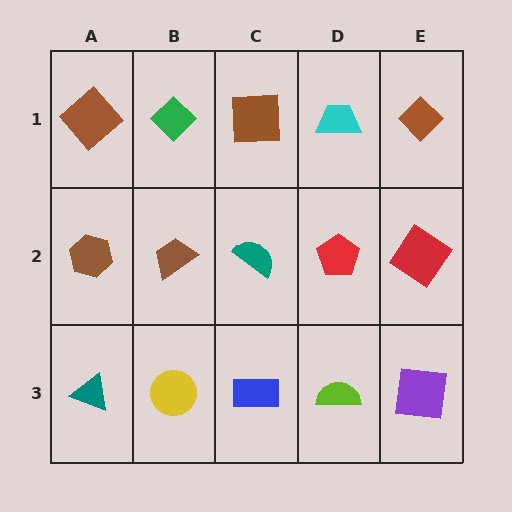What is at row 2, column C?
A teal semicircle.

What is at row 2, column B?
A brown trapezoid.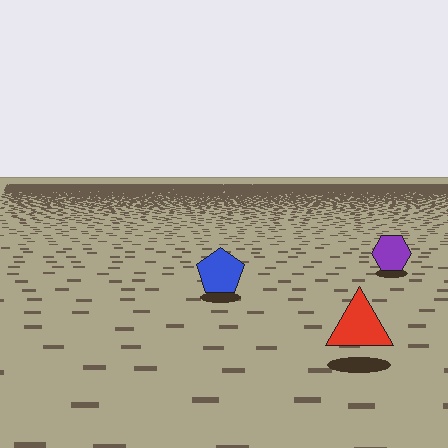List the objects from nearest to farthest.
From nearest to farthest: the red triangle, the blue pentagon, the purple hexagon.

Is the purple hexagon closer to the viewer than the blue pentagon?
No. The blue pentagon is closer — you can tell from the texture gradient: the ground texture is coarser near it.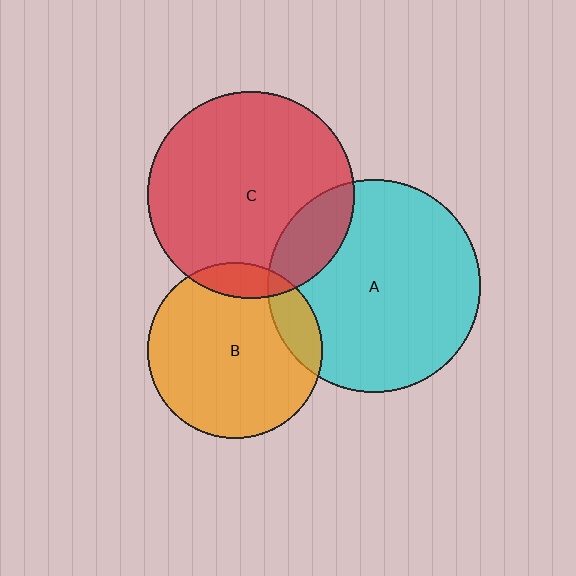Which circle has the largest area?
Circle A (cyan).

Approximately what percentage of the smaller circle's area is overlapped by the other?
Approximately 15%.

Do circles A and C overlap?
Yes.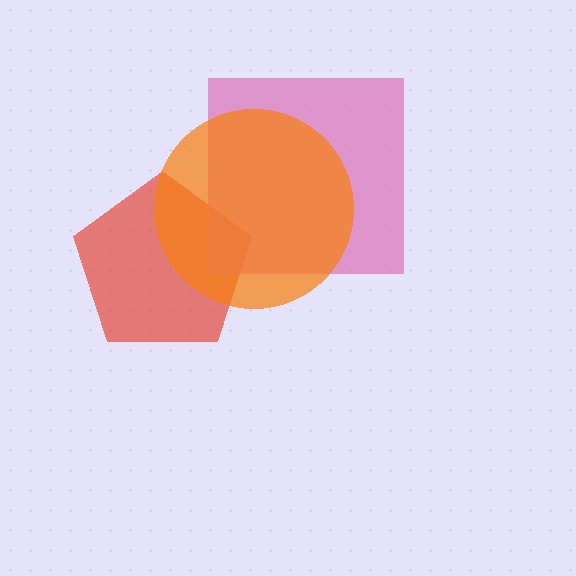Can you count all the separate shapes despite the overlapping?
Yes, there are 3 separate shapes.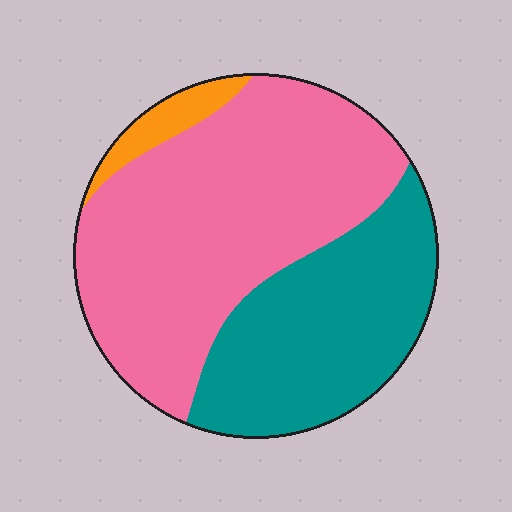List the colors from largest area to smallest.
From largest to smallest: pink, teal, orange.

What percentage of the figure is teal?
Teal takes up between a third and a half of the figure.